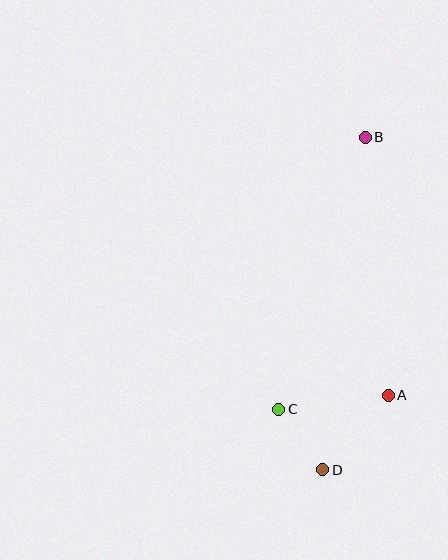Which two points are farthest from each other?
Points B and D are farthest from each other.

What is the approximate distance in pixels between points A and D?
The distance between A and D is approximately 99 pixels.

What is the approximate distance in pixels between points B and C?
The distance between B and C is approximately 285 pixels.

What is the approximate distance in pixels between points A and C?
The distance between A and C is approximately 110 pixels.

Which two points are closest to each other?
Points C and D are closest to each other.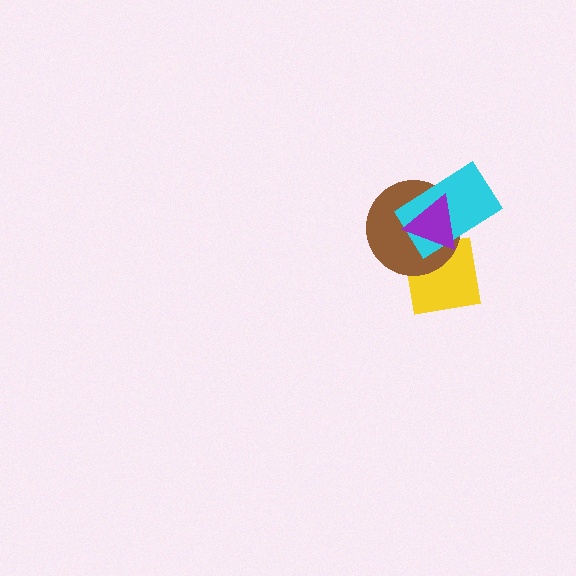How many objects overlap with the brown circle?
3 objects overlap with the brown circle.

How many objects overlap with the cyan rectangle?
3 objects overlap with the cyan rectangle.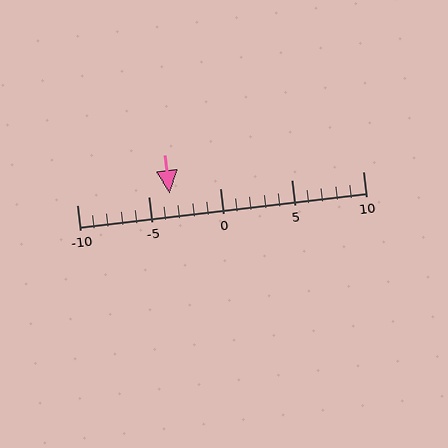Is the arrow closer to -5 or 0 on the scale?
The arrow is closer to -5.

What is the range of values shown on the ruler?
The ruler shows values from -10 to 10.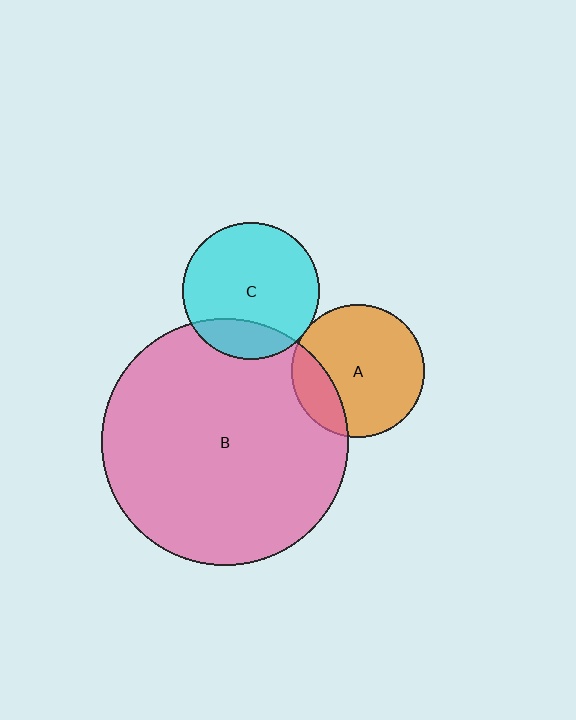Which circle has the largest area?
Circle B (pink).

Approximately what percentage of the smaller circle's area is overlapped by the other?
Approximately 20%.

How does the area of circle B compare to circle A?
Approximately 3.4 times.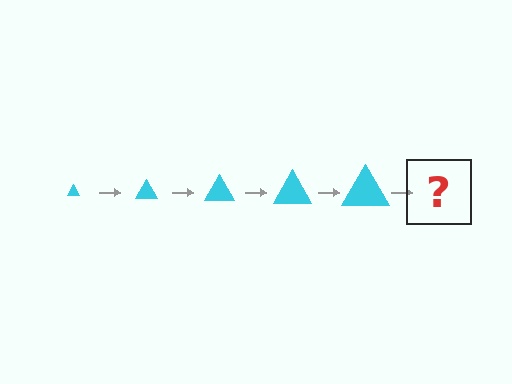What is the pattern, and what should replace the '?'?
The pattern is that the triangle gets progressively larger each step. The '?' should be a cyan triangle, larger than the previous one.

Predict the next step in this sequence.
The next step is a cyan triangle, larger than the previous one.